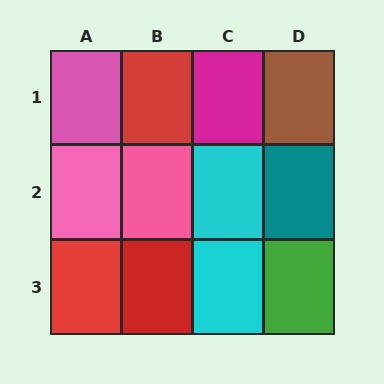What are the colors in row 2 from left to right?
Pink, pink, cyan, teal.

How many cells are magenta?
1 cell is magenta.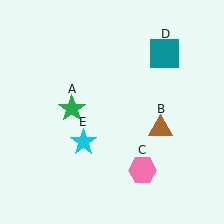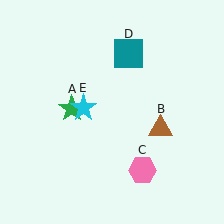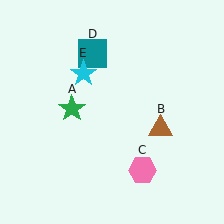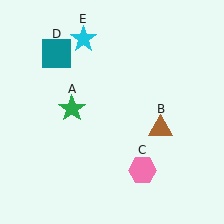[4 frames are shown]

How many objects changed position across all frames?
2 objects changed position: teal square (object D), cyan star (object E).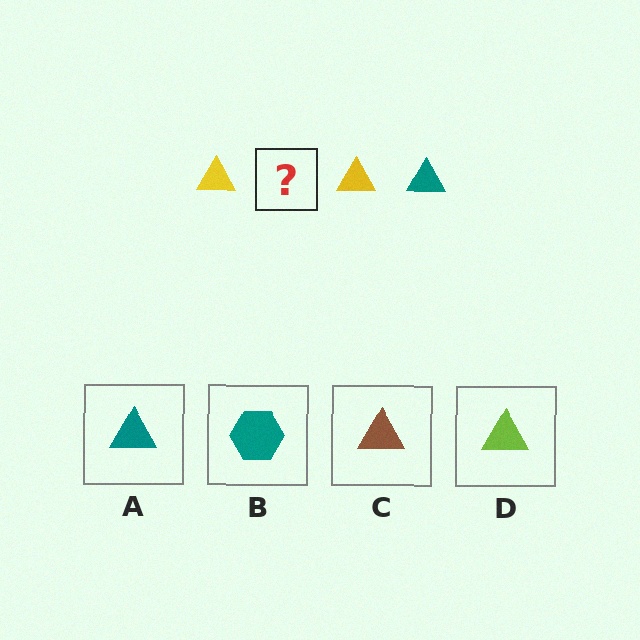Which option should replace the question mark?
Option A.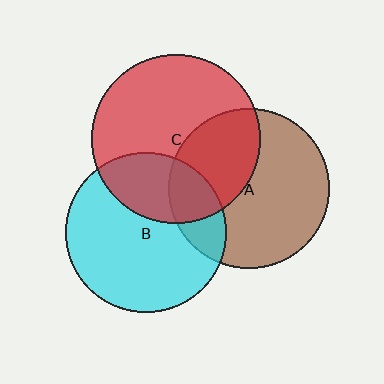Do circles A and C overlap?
Yes.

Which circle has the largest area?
Circle C (red).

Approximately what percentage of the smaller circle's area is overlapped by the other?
Approximately 35%.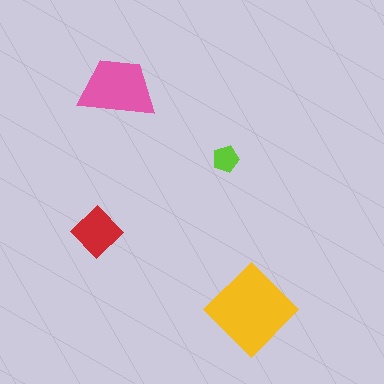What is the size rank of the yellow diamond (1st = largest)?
1st.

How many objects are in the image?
There are 4 objects in the image.